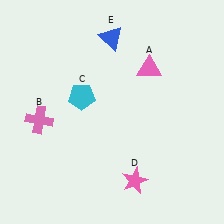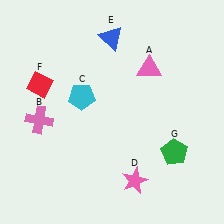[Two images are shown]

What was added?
A red diamond (F), a green pentagon (G) were added in Image 2.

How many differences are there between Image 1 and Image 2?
There are 2 differences between the two images.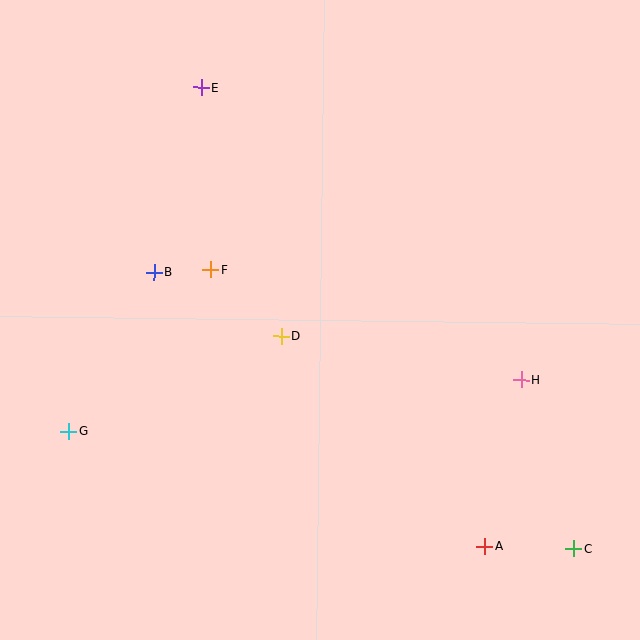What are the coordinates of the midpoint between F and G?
The midpoint between F and G is at (139, 350).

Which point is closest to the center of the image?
Point D at (281, 336) is closest to the center.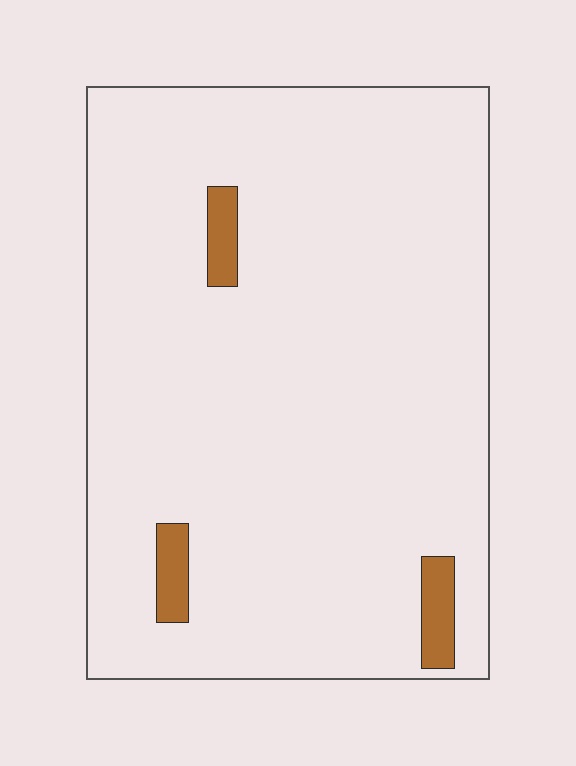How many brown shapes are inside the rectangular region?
3.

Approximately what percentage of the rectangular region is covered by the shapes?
Approximately 5%.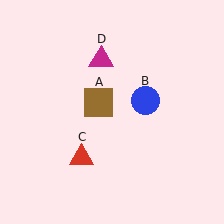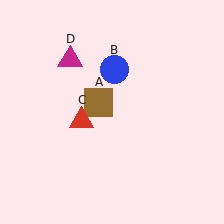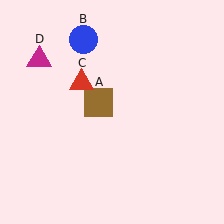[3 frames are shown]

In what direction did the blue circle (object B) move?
The blue circle (object B) moved up and to the left.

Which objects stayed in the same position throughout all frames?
Brown square (object A) remained stationary.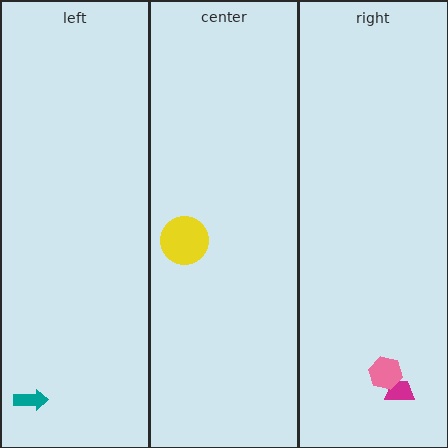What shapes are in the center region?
The yellow circle.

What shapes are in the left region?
The teal arrow.